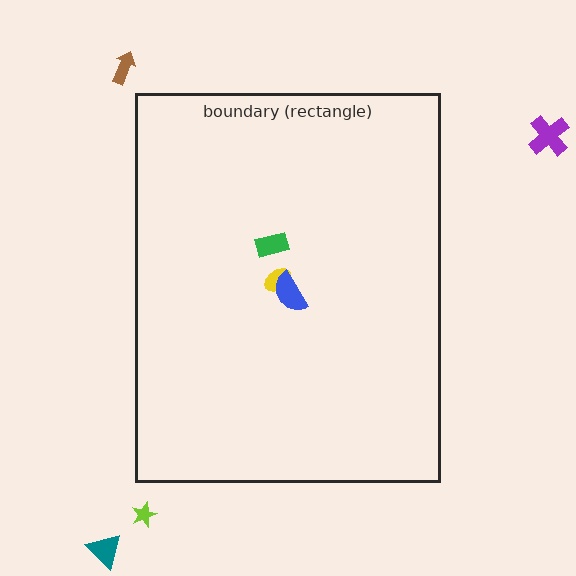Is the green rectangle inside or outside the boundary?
Inside.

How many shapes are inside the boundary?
3 inside, 4 outside.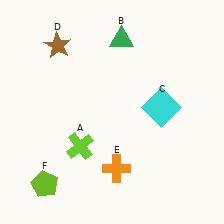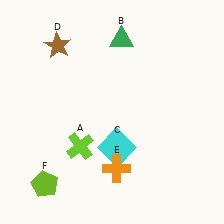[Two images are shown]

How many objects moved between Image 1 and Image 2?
1 object moved between the two images.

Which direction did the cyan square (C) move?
The cyan square (C) moved left.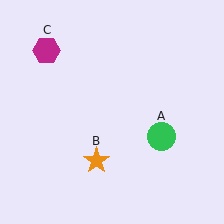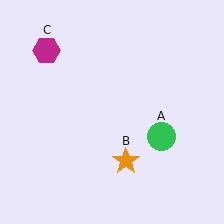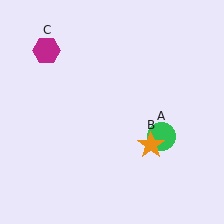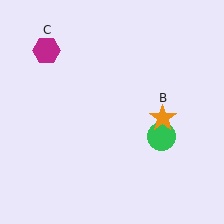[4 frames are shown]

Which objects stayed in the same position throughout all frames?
Green circle (object A) and magenta hexagon (object C) remained stationary.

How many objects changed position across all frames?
1 object changed position: orange star (object B).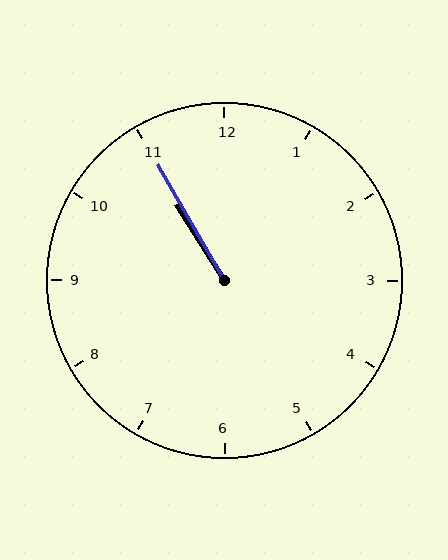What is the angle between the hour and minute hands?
Approximately 2 degrees.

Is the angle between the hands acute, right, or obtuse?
It is acute.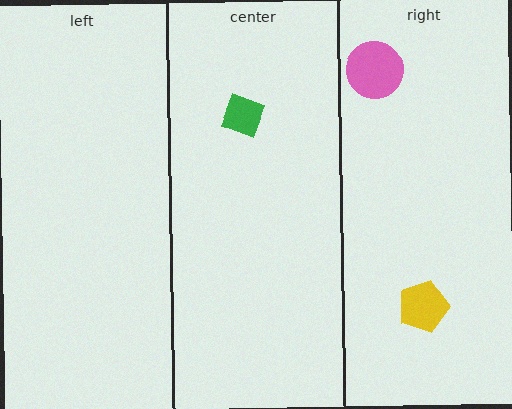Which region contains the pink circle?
The right region.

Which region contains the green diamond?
The center region.